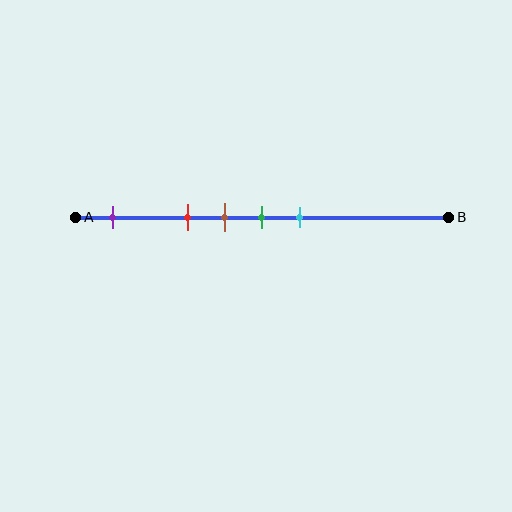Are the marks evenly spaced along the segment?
No, the marks are not evenly spaced.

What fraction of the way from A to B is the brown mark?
The brown mark is approximately 40% (0.4) of the way from A to B.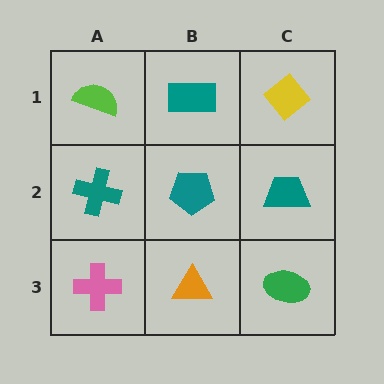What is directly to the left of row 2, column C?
A teal pentagon.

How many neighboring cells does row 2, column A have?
3.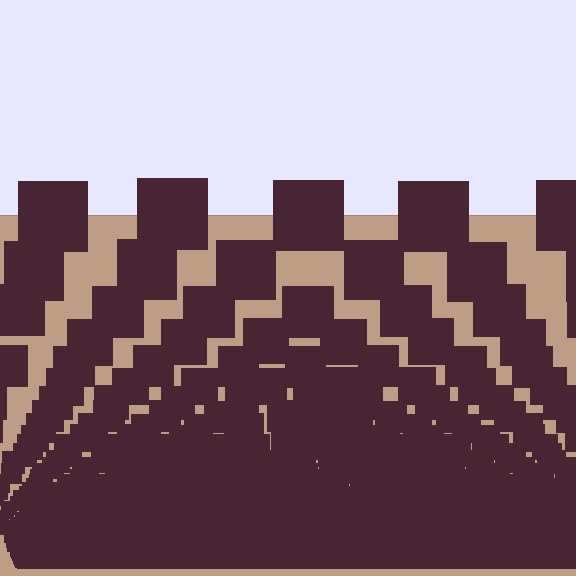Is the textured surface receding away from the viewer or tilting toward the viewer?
The surface appears to tilt toward the viewer. Texture elements get larger and sparser toward the top.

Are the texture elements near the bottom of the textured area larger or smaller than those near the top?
Smaller. The gradient is inverted — elements near the bottom are smaller and denser.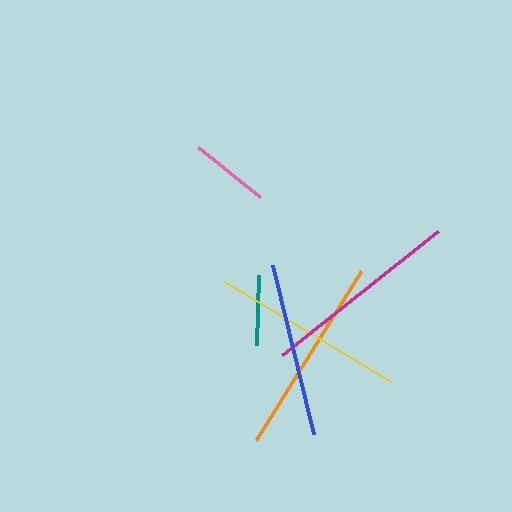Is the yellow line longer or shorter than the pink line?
The yellow line is longer than the pink line.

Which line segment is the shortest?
The teal line is the shortest at approximately 70 pixels.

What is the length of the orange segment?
The orange segment is approximately 199 pixels long.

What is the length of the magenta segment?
The magenta segment is approximately 199 pixels long.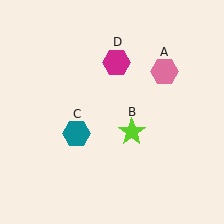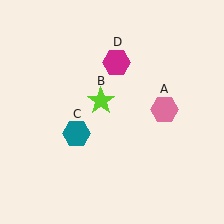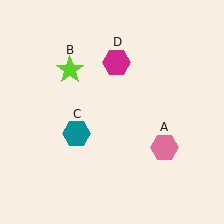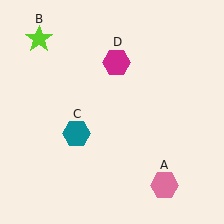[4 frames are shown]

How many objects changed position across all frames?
2 objects changed position: pink hexagon (object A), lime star (object B).